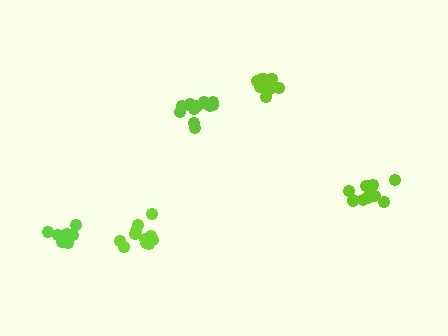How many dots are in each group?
Group 1: 13 dots, Group 2: 11 dots, Group 3: 10 dots, Group 4: 10 dots, Group 5: 11 dots (55 total).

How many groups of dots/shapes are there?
There are 5 groups.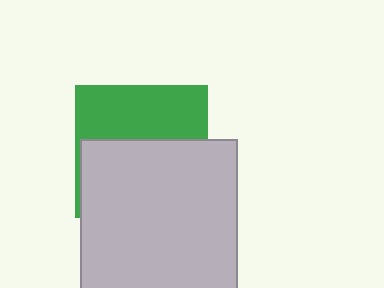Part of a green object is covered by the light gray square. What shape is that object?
It is a square.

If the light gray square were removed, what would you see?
You would see the complete green square.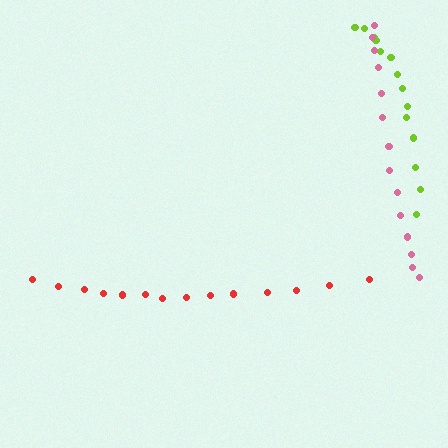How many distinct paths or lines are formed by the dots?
There are 3 distinct paths.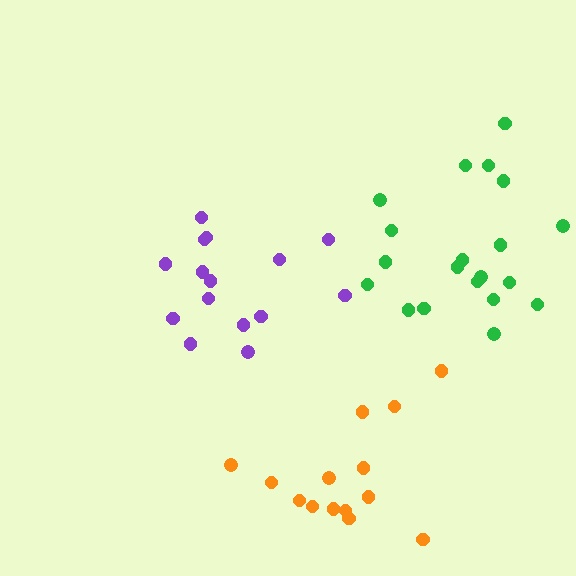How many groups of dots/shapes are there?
There are 3 groups.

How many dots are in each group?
Group 1: 15 dots, Group 2: 20 dots, Group 3: 14 dots (49 total).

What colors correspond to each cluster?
The clusters are colored: purple, green, orange.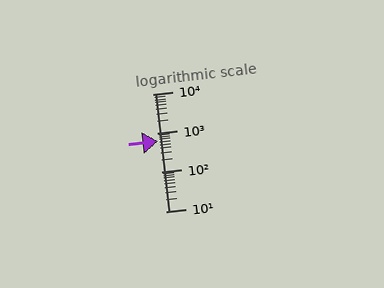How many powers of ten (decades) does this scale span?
The scale spans 3 decades, from 10 to 10000.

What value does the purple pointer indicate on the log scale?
The pointer indicates approximately 620.